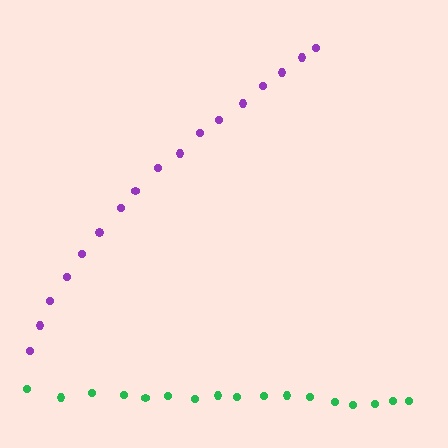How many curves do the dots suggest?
There are 2 distinct paths.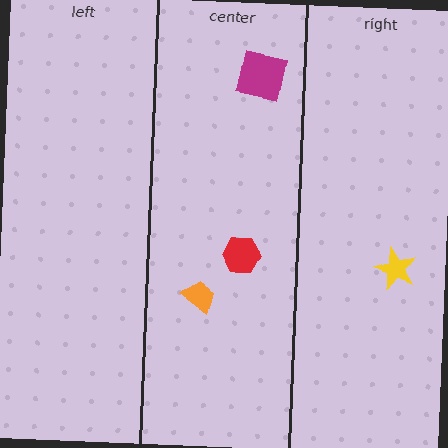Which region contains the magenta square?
The center region.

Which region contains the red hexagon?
The center region.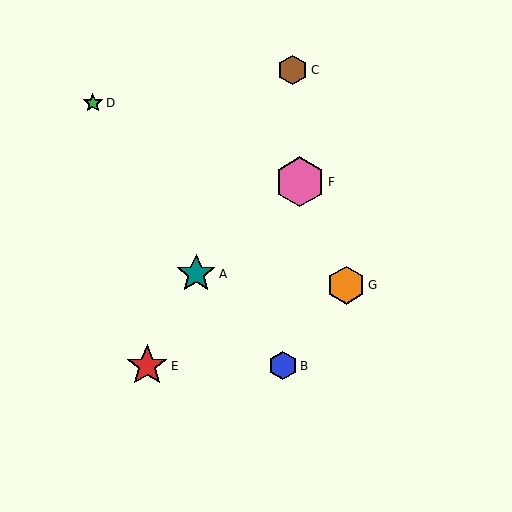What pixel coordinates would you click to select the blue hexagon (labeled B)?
Click at (283, 366) to select the blue hexagon B.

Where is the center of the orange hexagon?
The center of the orange hexagon is at (346, 285).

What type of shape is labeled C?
Shape C is a brown hexagon.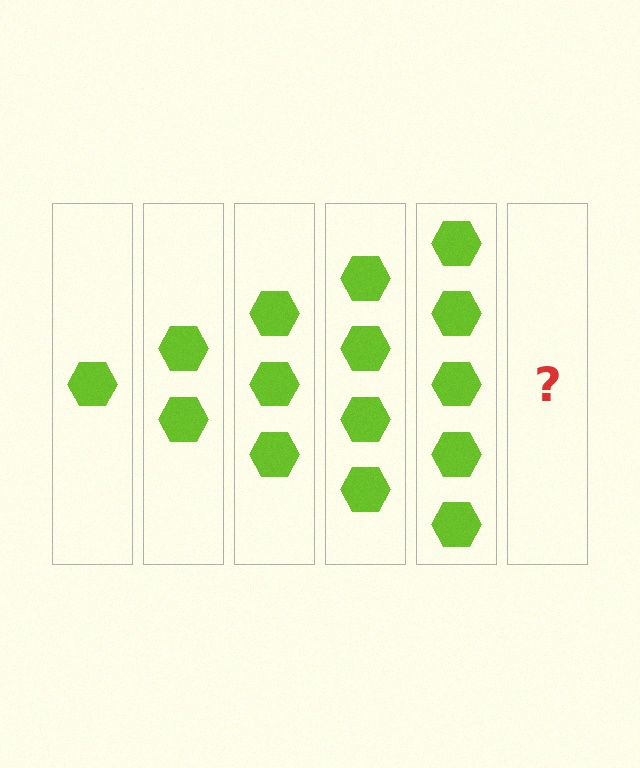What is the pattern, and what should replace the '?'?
The pattern is that each step adds one more hexagon. The '?' should be 6 hexagons.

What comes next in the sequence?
The next element should be 6 hexagons.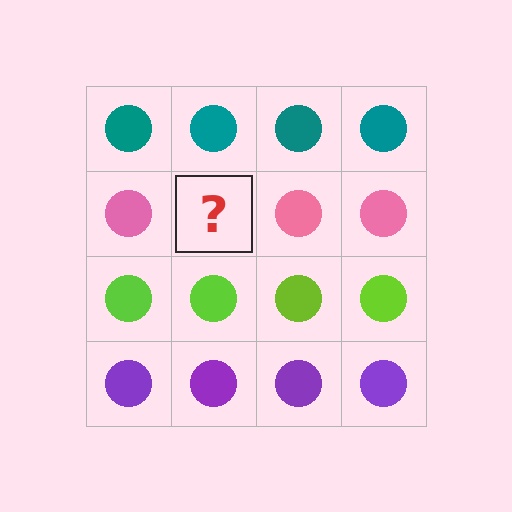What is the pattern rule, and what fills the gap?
The rule is that each row has a consistent color. The gap should be filled with a pink circle.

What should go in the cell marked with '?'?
The missing cell should contain a pink circle.